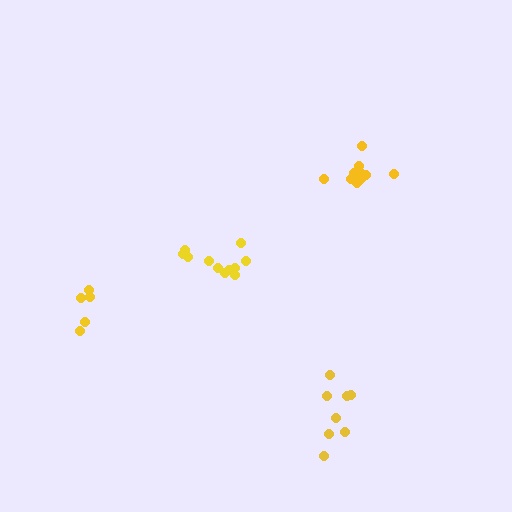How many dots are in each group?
Group 1: 11 dots, Group 2: 5 dots, Group 3: 8 dots, Group 4: 10 dots (34 total).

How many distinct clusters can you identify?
There are 4 distinct clusters.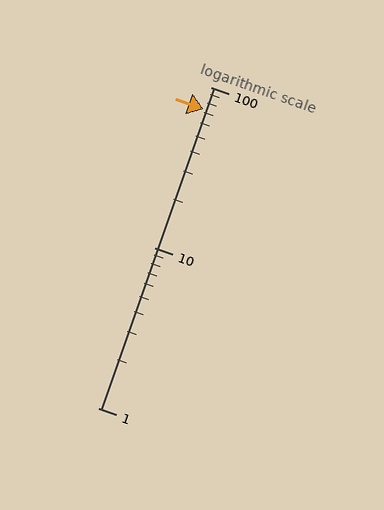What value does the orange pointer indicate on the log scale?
The pointer indicates approximately 73.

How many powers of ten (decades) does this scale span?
The scale spans 2 decades, from 1 to 100.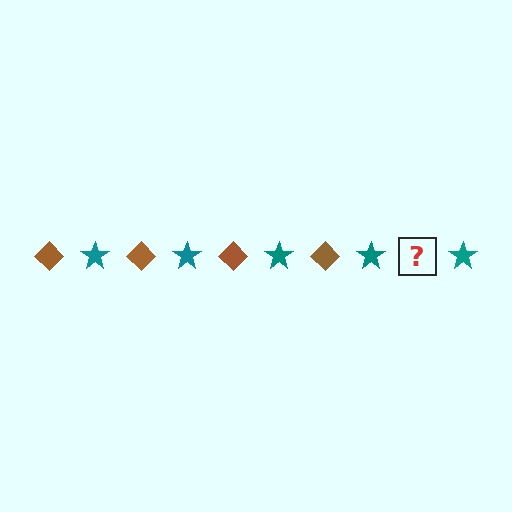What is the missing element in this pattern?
The missing element is a brown diamond.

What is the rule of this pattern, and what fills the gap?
The rule is that the pattern alternates between brown diamond and teal star. The gap should be filled with a brown diamond.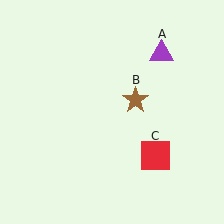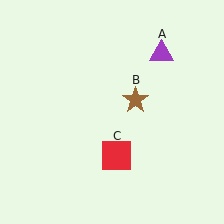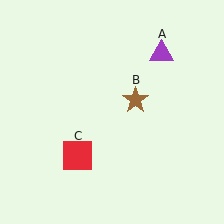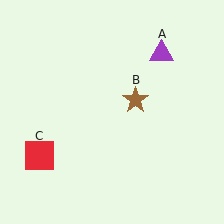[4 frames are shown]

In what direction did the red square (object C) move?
The red square (object C) moved left.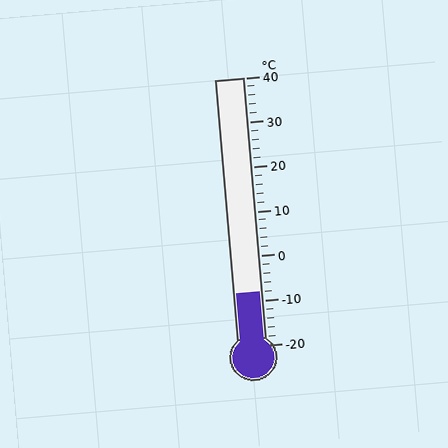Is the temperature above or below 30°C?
The temperature is below 30°C.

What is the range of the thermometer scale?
The thermometer scale ranges from -20°C to 40°C.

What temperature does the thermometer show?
The thermometer shows approximately -8°C.